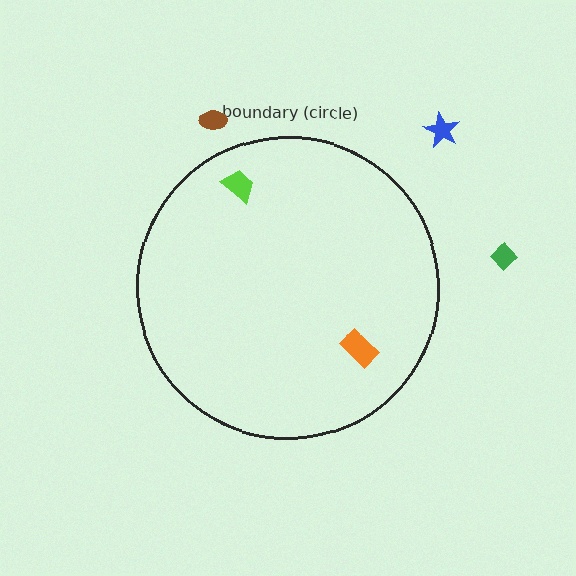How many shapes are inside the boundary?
2 inside, 3 outside.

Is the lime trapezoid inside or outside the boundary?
Inside.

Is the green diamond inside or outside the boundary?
Outside.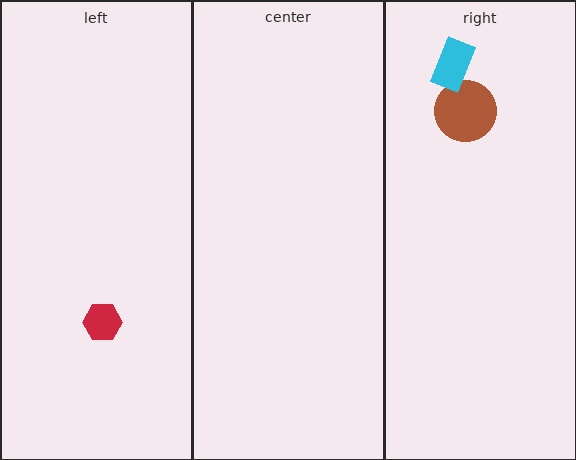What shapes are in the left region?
The red hexagon.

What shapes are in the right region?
The brown circle, the cyan rectangle.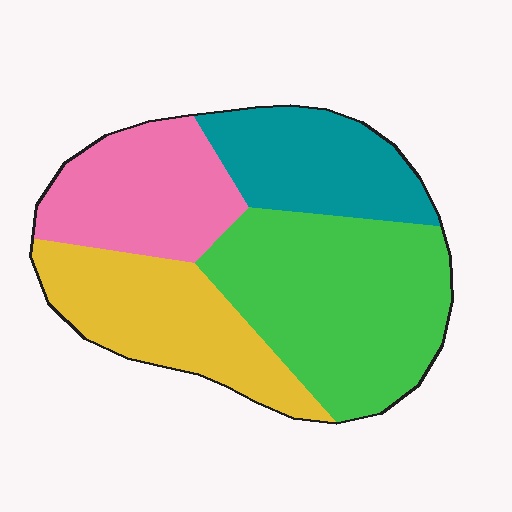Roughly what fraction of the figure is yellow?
Yellow takes up about one quarter (1/4) of the figure.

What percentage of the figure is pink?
Pink takes up less than a quarter of the figure.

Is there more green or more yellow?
Green.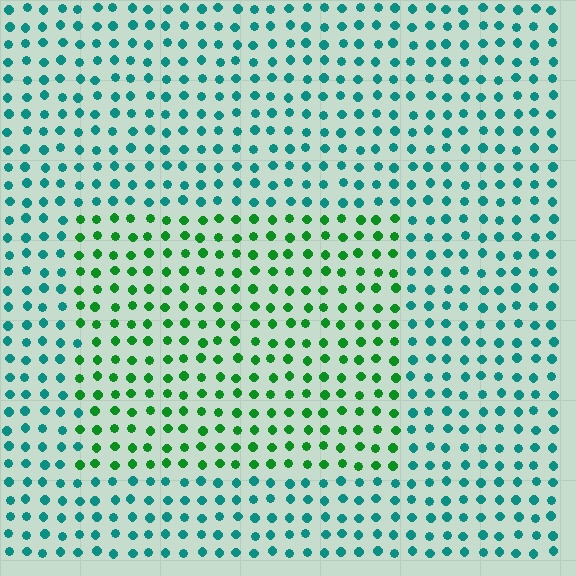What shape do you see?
I see a rectangle.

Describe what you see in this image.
The image is filled with small teal elements in a uniform arrangement. A rectangle-shaped region is visible where the elements are tinted to a slightly different hue, forming a subtle color boundary.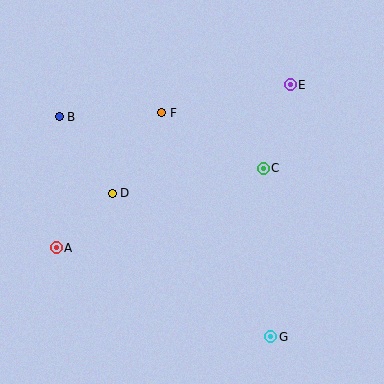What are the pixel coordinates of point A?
Point A is at (56, 248).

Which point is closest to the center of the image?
Point C at (263, 168) is closest to the center.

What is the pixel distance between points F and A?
The distance between F and A is 171 pixels.